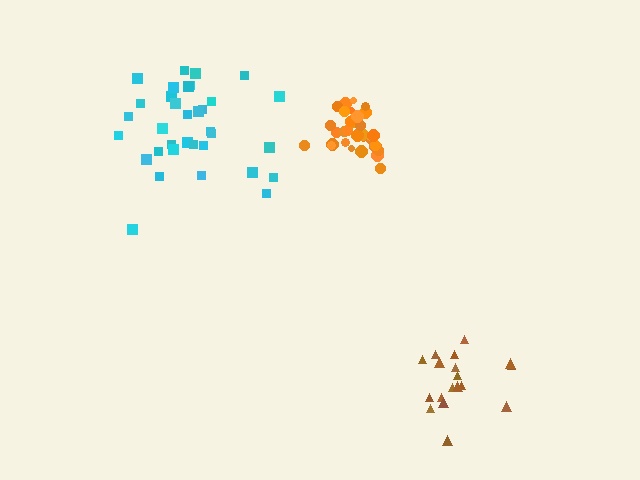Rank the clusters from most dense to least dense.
orange, brown, cyan.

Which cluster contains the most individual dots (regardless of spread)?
Cyan (34).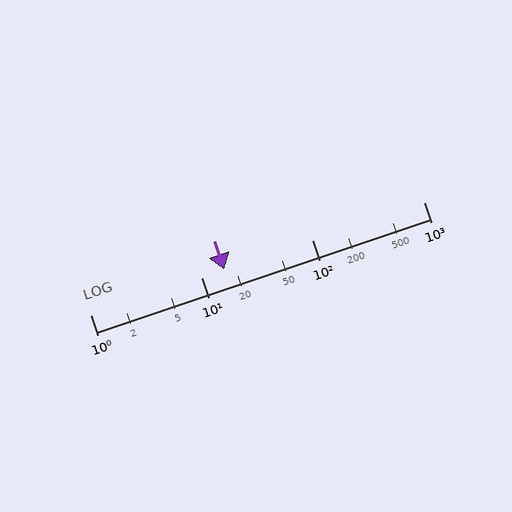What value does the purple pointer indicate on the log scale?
The pointer indicates approximately 16.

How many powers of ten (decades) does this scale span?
The scale spans 3 decades, from 1 to 1000.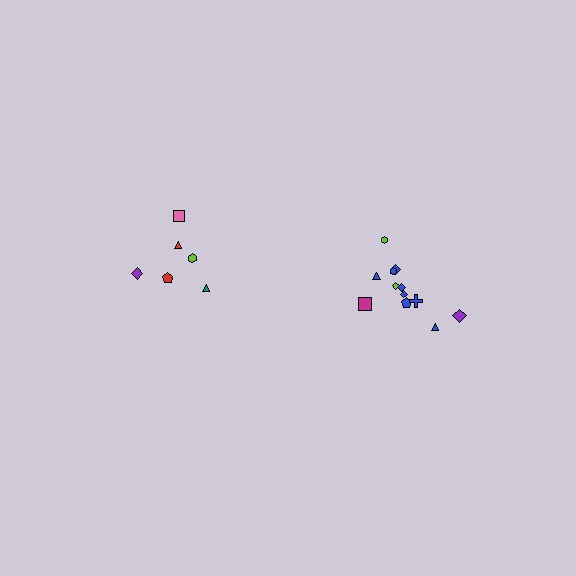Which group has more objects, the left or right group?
The right group.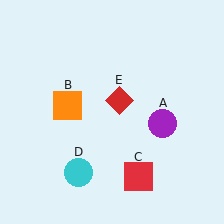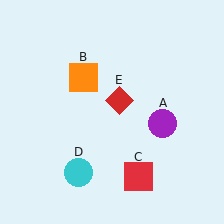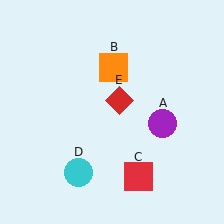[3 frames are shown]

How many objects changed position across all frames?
1 object changed position: orange square (object B).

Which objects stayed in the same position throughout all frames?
Purple circle (object A) and red square (object C) and cyan circle (object D) and red diamond (object E) remained stationary.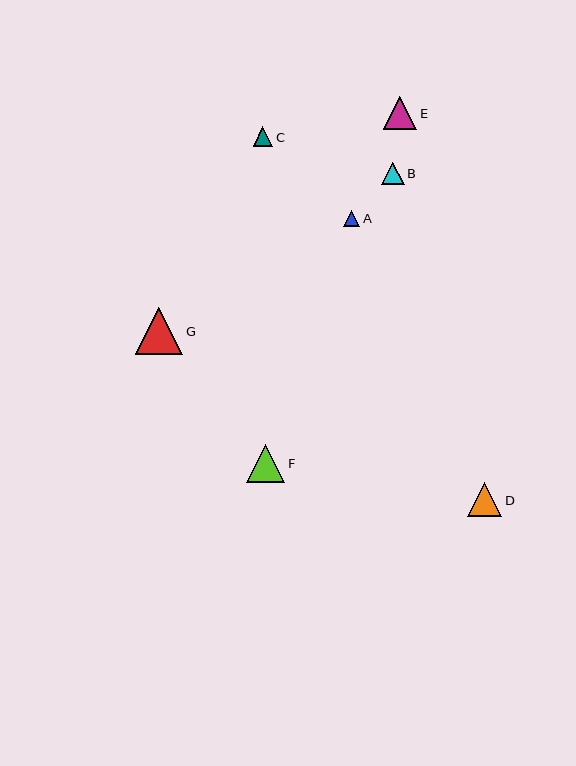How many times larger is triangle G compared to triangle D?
Triangle G is approximately 1.4 times the size of triangle D.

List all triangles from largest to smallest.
From largest to smallest: G, F, D, E, B, C, A.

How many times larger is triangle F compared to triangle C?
Triangle F is approximately 1.9 times the size of triangle C.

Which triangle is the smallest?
Triangle A is the smallest with a size of approximately 16 pixels.